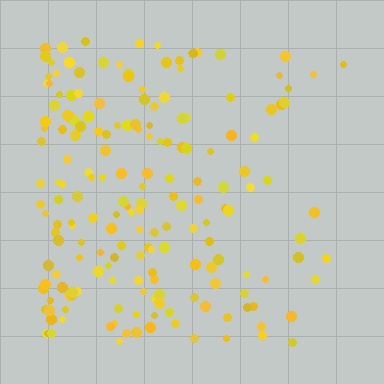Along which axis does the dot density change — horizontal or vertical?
Horizontal.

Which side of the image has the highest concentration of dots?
The left.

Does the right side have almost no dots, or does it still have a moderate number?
Still a moderate number, just noticeably fewer than the left.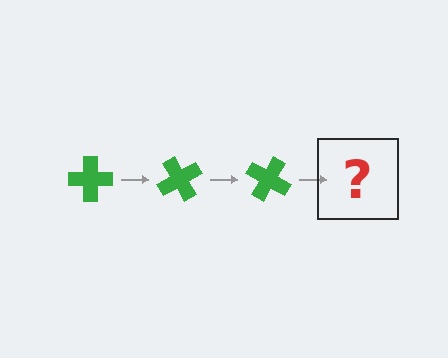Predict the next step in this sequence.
The next step is a green cross rotated 180 degrees.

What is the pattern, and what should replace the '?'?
The pattern is that the cross rotates 60 degrees each step. The '?' should be a green cross rotated 180 degrees.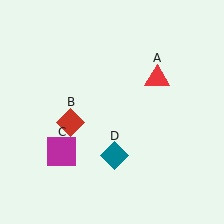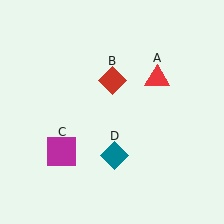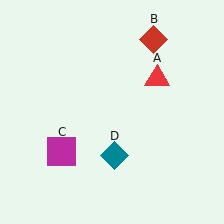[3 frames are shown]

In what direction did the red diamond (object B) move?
The red diamond (object B) moved up and to the right.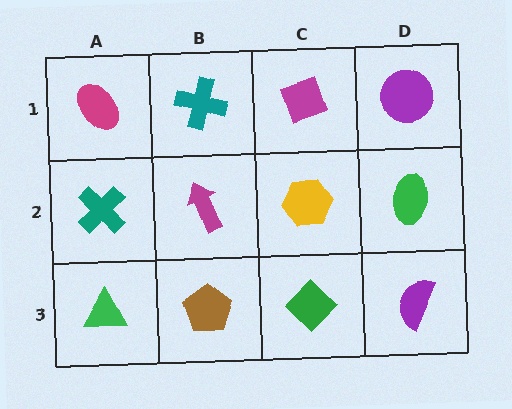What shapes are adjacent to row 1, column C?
A yellow hexagon (row 2, column C), a teal cross (row 1, column B), a purple circle (row 1, column D).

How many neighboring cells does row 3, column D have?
2.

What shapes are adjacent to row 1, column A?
A teal cross (row 2, column A), a teal cross (row 1, column B).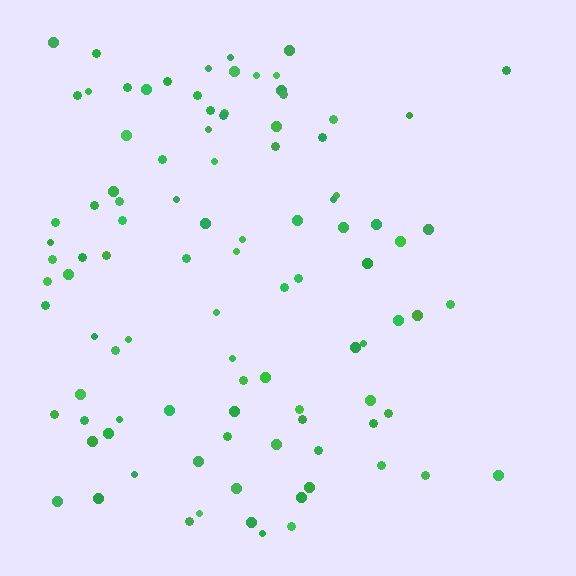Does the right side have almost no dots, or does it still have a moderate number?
Still a moderate number, just noticeably fewer than the left.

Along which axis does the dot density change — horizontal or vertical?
Horizontal.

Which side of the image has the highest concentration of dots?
The left.